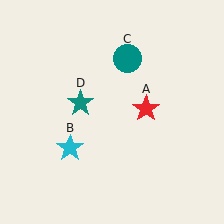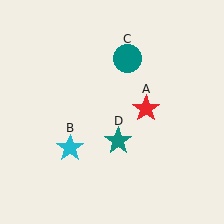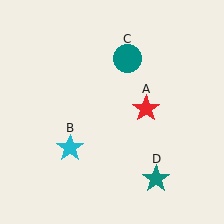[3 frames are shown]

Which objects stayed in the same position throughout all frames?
Red star (object A) and cyan star (object B) and teal circle (object C) remained stationary.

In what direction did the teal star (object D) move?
The teal star (object D) moved down and to the right.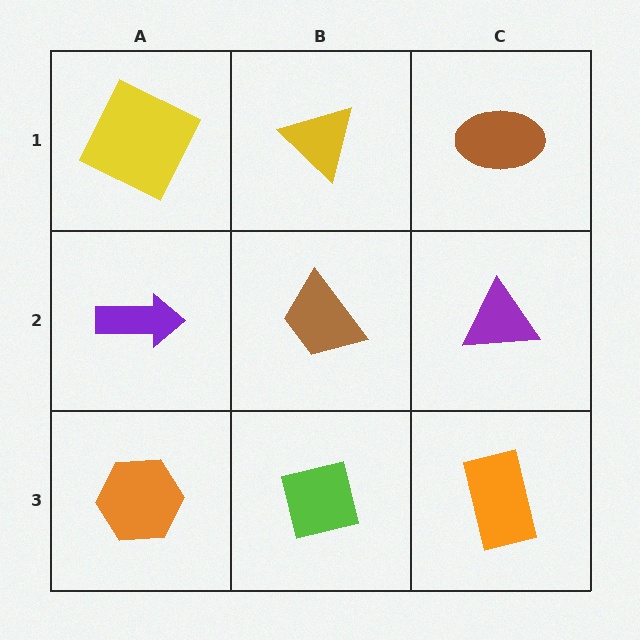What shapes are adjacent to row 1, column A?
A purple arrow (row 2, column A), a yellow triangle (row 1, column B).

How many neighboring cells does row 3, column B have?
3.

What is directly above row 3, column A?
A purple arrow.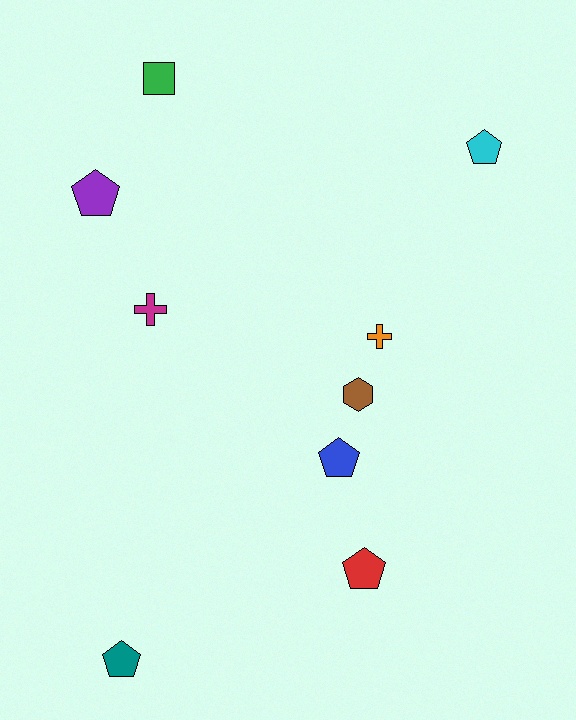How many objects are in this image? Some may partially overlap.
There are 9 objects.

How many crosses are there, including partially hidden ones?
There are 2 crosses.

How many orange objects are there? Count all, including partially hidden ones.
There is 1 orange object.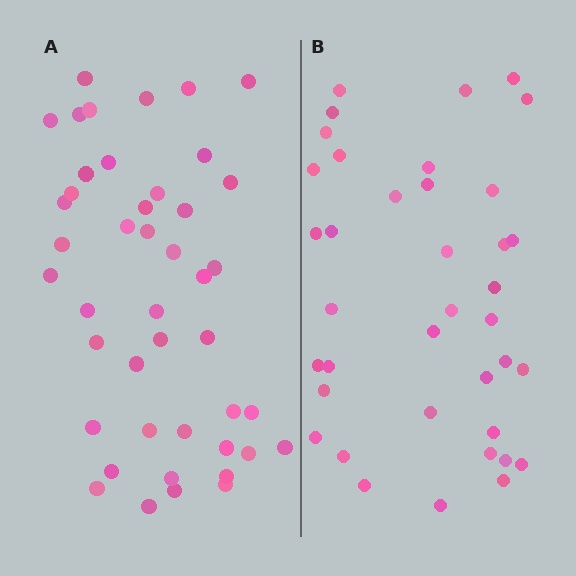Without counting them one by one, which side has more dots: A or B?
Region A (the left region) has more dots.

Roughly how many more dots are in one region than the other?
Region A has about 6 more dots than region B.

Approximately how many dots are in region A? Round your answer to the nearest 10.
About 40 dots. (The exact count is 44, which rounds to 40.)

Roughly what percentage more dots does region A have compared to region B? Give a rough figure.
About 15% more.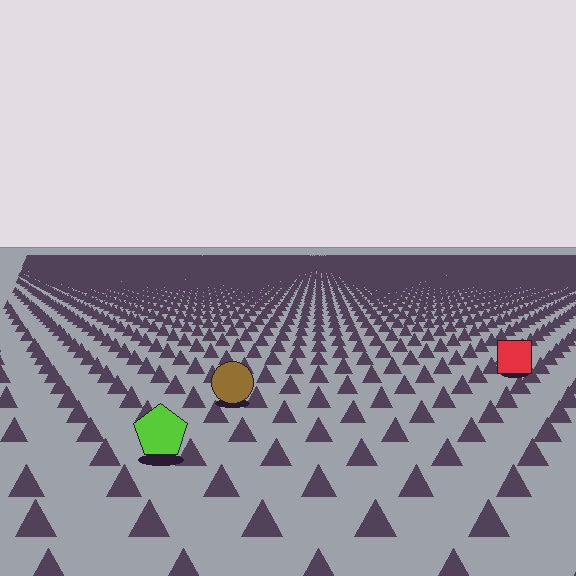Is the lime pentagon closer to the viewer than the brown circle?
Yes. The lime pentagon is closer — you can tell from the texture gradient: the ground texture is coarser near it.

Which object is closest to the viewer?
The lime pentagon is closest. The texture marks near it are larger and more spread out.